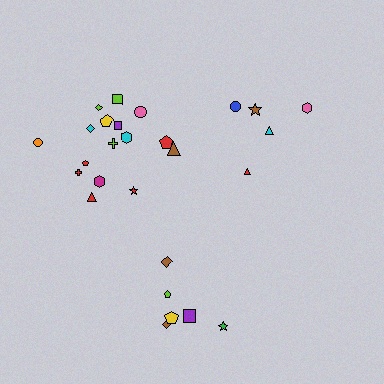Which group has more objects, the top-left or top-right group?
The top-left group.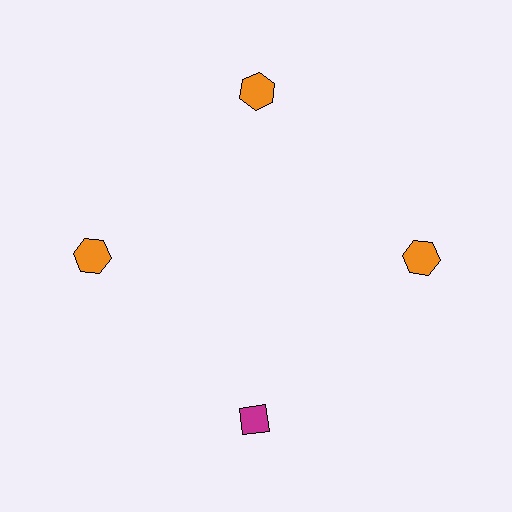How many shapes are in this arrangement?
There are 4 shapes arranged in a ring pattern.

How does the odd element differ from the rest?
It differs in both color (magenta instead of orange) and shape (diamond instead of hexagon).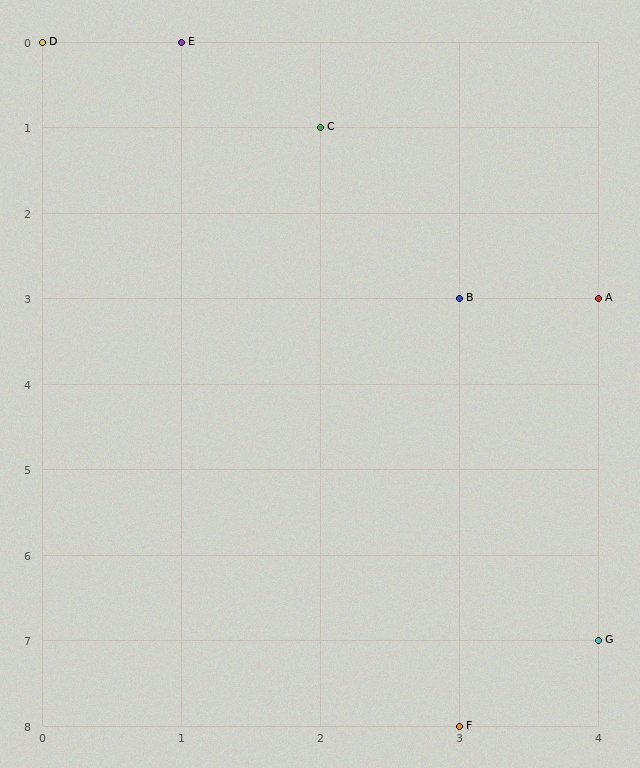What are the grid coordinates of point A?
Point A is at grid coordinates (4, 3).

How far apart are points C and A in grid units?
Points C and A are 2 columns and 2 rows apart (about 2.8 grid units diagonally).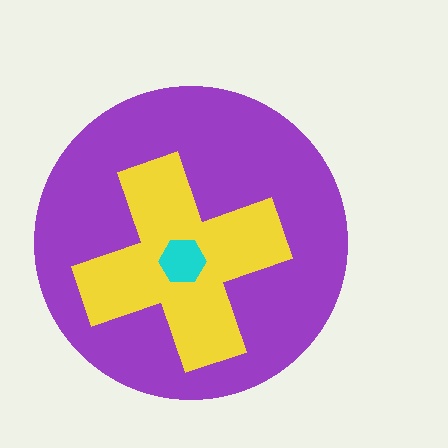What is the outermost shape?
The purple circle.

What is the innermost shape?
The cyan hexagon.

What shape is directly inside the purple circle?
The yellow cross.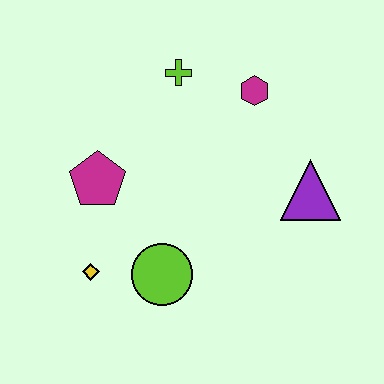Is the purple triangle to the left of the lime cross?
No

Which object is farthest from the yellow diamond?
The magenta hexagon is farthest from the yellow diamond.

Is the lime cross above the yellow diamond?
Yes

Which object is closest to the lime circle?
The yellow diamond is closest to the lime circle.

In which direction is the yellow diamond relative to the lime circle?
The yellow diamond is to the left of the lime circle.